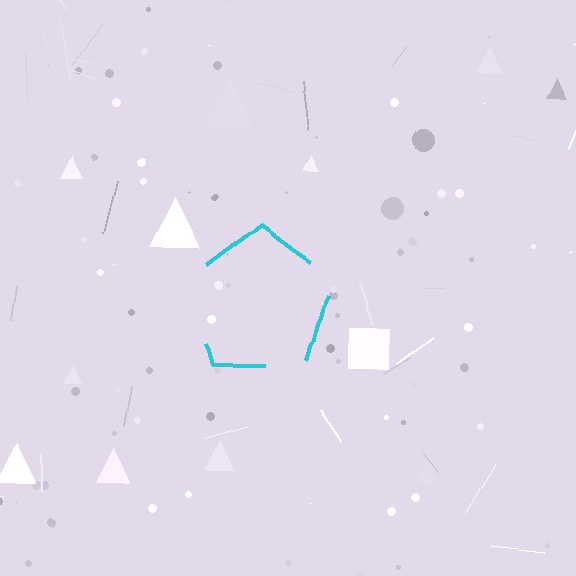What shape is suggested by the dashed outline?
The dashed outline suggests a pentagon.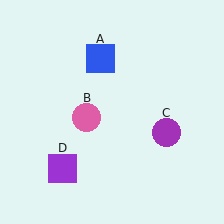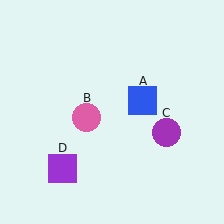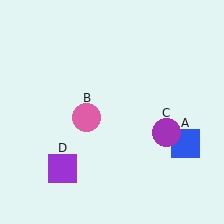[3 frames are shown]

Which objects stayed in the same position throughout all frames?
Pink circle (object B) and purple circle (object C) and purple square (object D) remained stationary.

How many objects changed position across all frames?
1 object changed position: blue square (object A).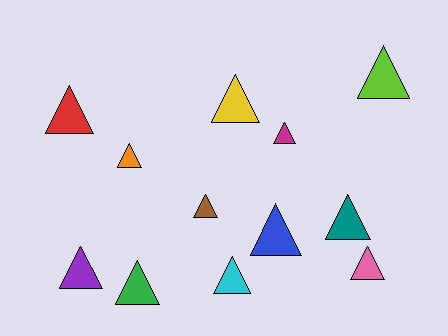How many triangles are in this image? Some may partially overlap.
There are 12 triangles.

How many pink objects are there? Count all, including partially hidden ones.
There is 1 pink object.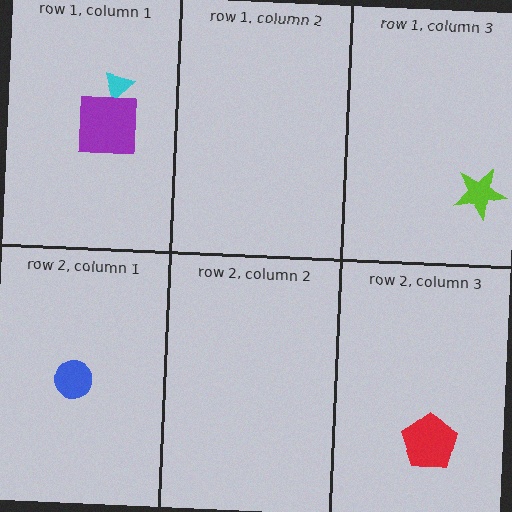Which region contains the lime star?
The row 1, column 3 region.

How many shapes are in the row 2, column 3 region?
1.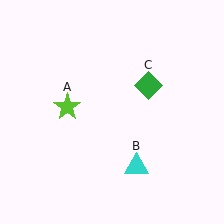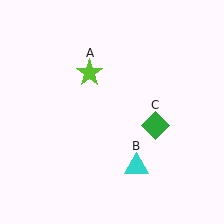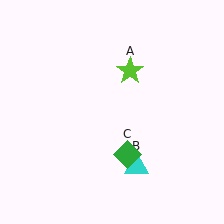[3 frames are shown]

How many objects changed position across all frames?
2 objects changed position: lime star (object A), green diamond (object C).